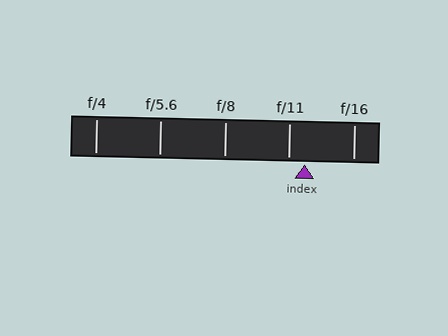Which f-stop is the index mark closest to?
The index mark is closest to f/11.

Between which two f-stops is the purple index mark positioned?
The index mark is between f/11 and f/16.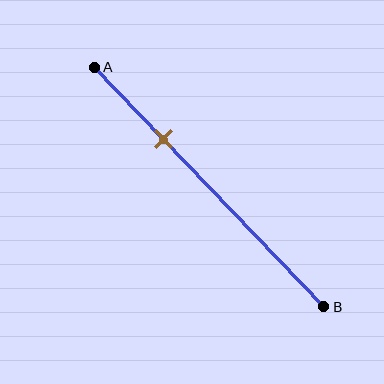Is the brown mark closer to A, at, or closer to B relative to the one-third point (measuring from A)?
The brown mark is closer to point A than the one-third point of segment AB.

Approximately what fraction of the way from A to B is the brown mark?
The brown mark is approximately 30% of the way from A to B.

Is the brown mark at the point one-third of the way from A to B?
No, the mark is at about 30% from A, not at the 33% one-third point.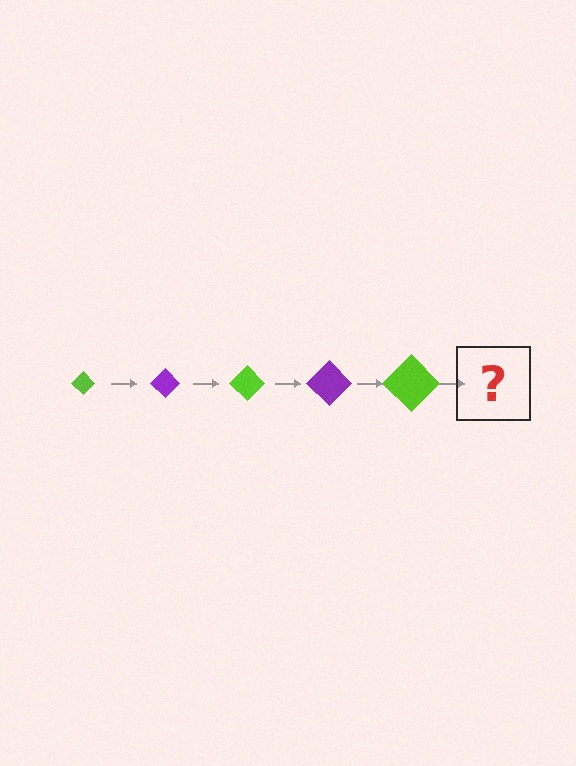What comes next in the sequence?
The next element should be a purple diamond, larger than the previous one.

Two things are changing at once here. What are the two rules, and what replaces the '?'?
The two rules are that the diamond grows larger each step and the color cycles through lime and purple. The '?' should be a purple diamond, larger than the previous one.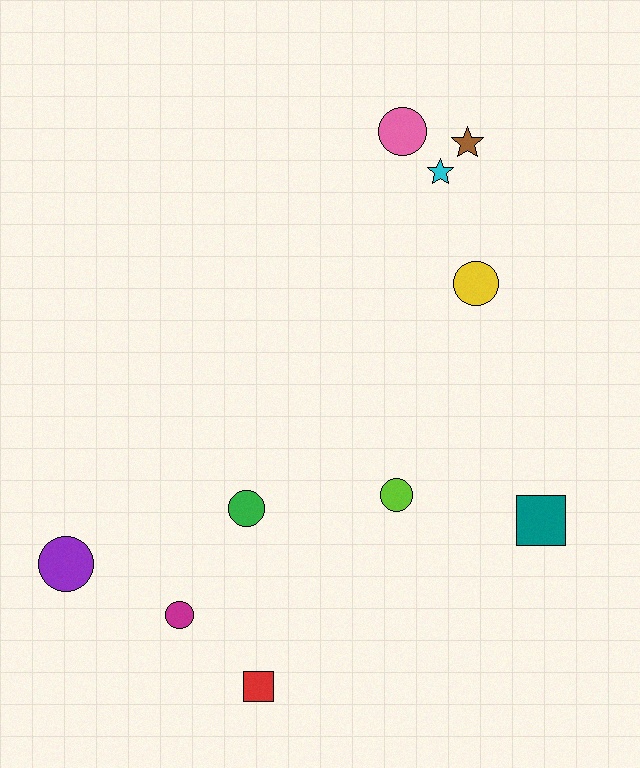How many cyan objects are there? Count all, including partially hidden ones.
There is 1 cyan object.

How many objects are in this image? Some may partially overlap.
There are 10 objects.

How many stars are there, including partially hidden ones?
There are 2 stars.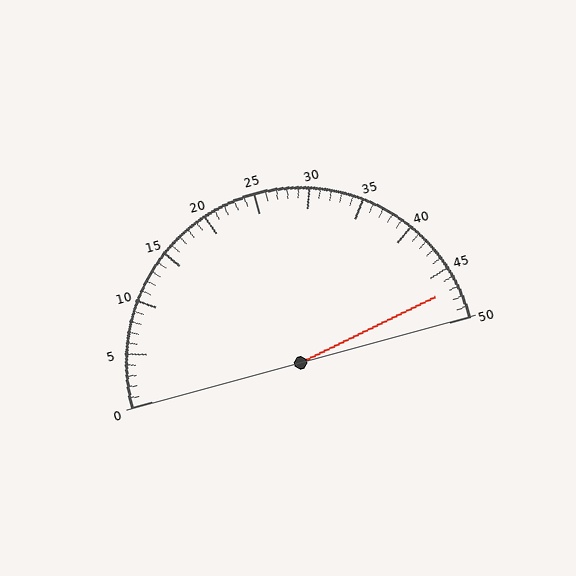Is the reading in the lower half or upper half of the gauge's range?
The reading is in the upper half of the range (0 to 50).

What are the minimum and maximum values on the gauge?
The gauge ranges from 0 to 50.